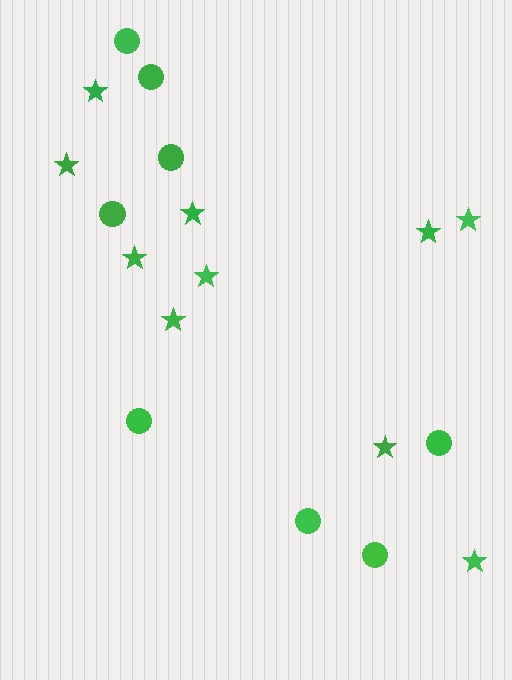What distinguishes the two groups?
There are 2 groups: one group of stars (10) and one group of circles (8).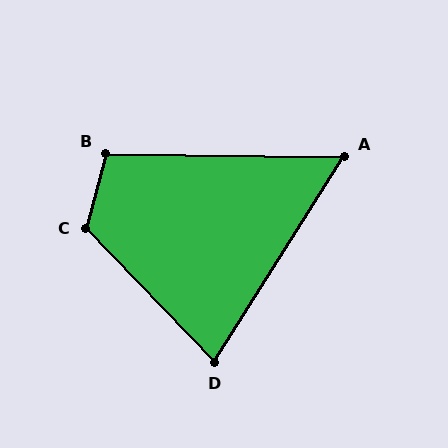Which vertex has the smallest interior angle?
A, at approximately 59 degrees.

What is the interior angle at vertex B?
Approximately 104 degrees (obtuse).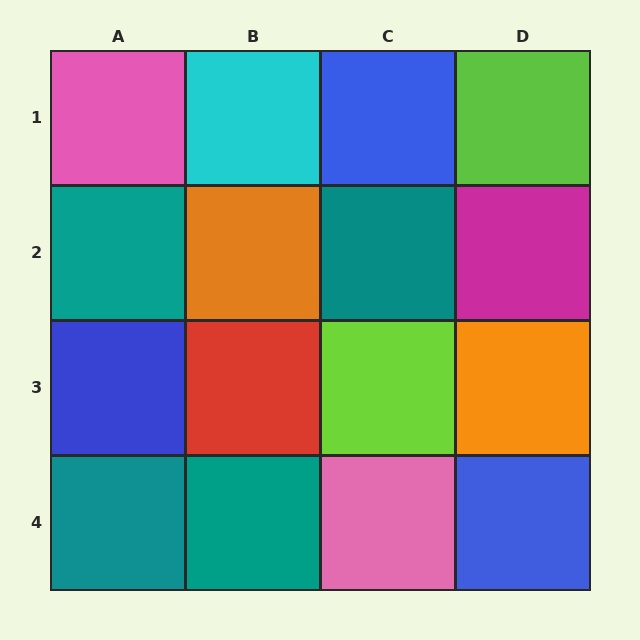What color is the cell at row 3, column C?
Lime.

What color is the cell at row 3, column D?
Orange.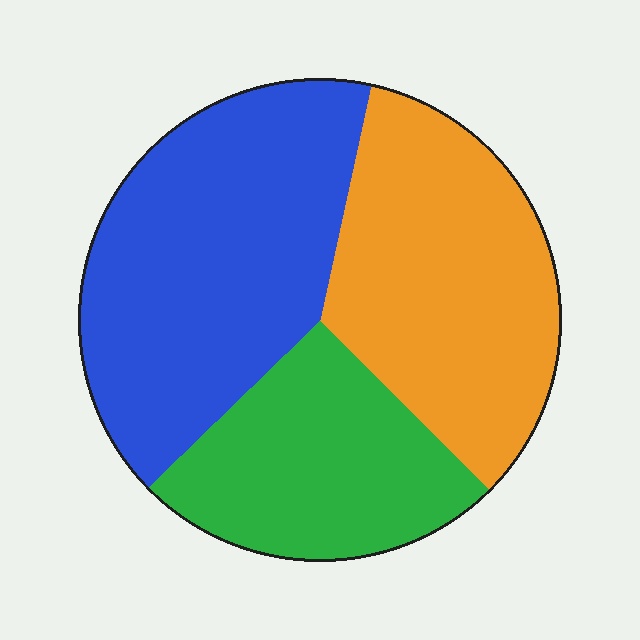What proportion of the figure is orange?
Orange covers 34% of the figure.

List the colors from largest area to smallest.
From largest to smallest: blue, orange, green.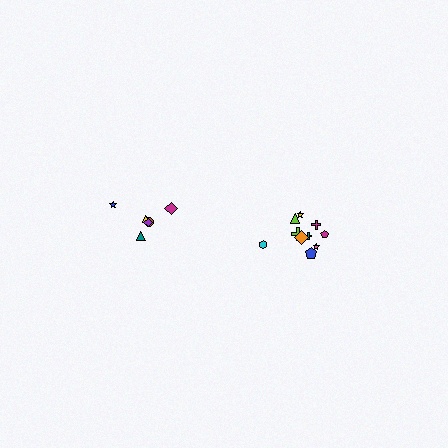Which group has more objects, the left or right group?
The right group.